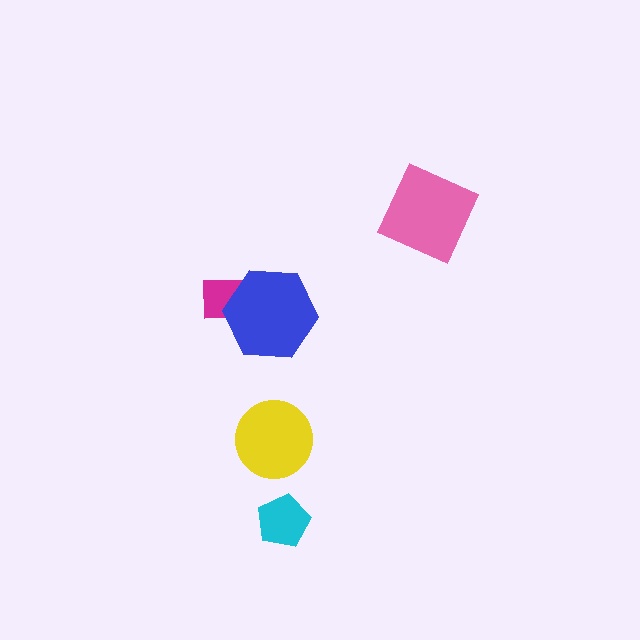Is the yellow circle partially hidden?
No, no other shape covers it.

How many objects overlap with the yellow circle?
0 objects overlap with the yellow circle.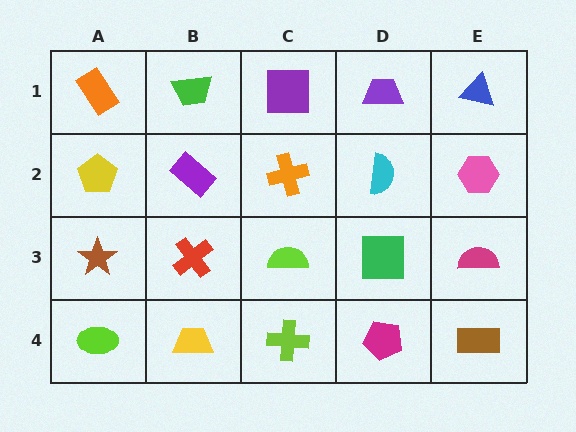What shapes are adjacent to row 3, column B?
A purple rectangle (row 2, column B), a yellow trapezoid (row 4, column B), a brown star (row 3, column A), a lime semicircle (row 3, column C).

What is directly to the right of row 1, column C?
A purple trapezoid.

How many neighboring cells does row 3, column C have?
4.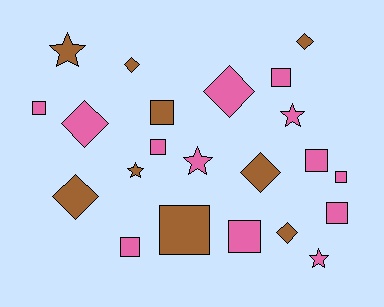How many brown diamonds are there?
There are 5 brown diamonds.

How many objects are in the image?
There are 22 objects.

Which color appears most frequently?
Pink, with 13 objects.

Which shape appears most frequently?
Square, with 10 objects.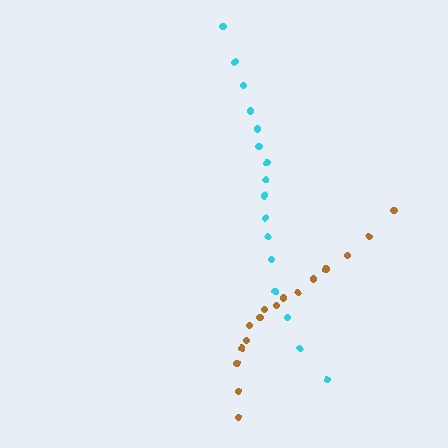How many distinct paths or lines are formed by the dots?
There are 2 distinct paths.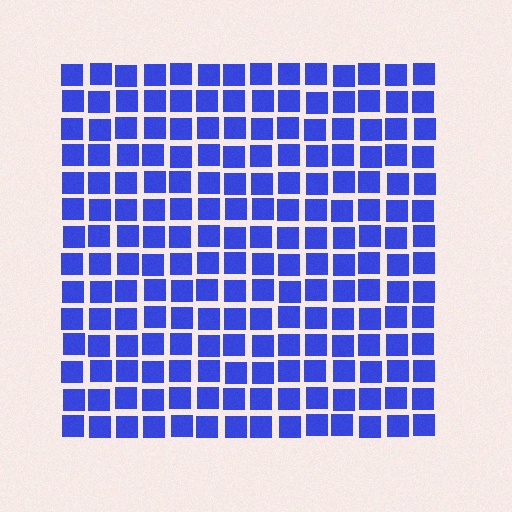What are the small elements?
The small elements are squares.